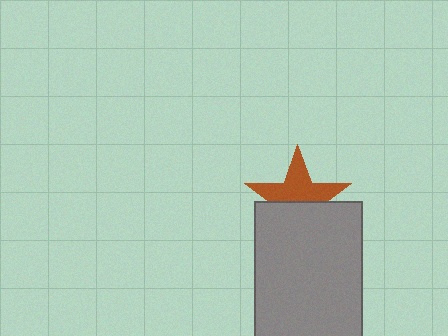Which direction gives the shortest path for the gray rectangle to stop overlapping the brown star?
Moving down gives the shortest separation.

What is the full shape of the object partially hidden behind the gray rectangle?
The partially hidden object is a brown star.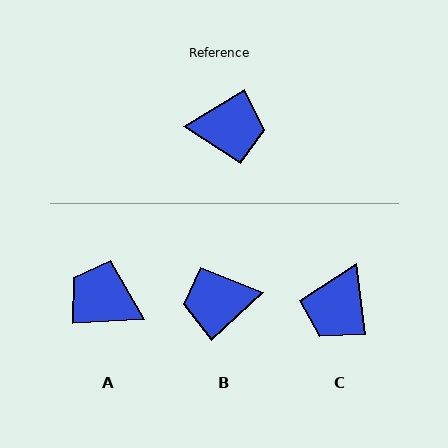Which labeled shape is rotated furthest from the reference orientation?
B, about 168 degrees away.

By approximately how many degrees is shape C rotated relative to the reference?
Approximately 114 degrees clockwise.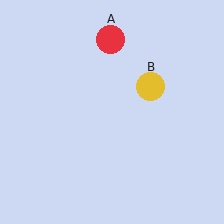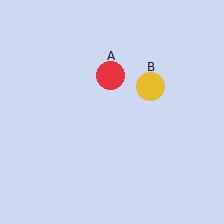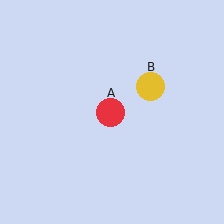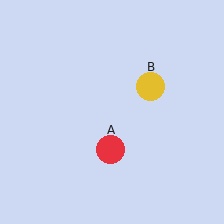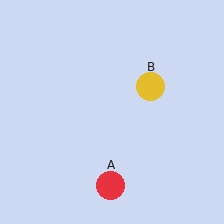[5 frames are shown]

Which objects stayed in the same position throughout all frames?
Yellow circle (object B) remained stationary.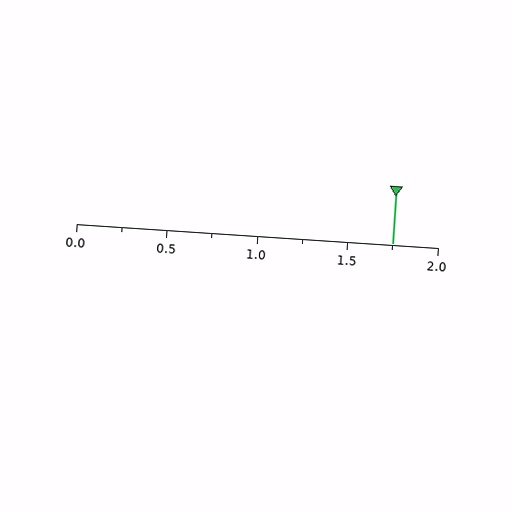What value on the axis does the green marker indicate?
The marker indicates approximately 1.75.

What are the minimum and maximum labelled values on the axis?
The axis runs from 0.0 to 2.0.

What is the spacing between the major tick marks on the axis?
The major ticks are spaced 0.5 apart.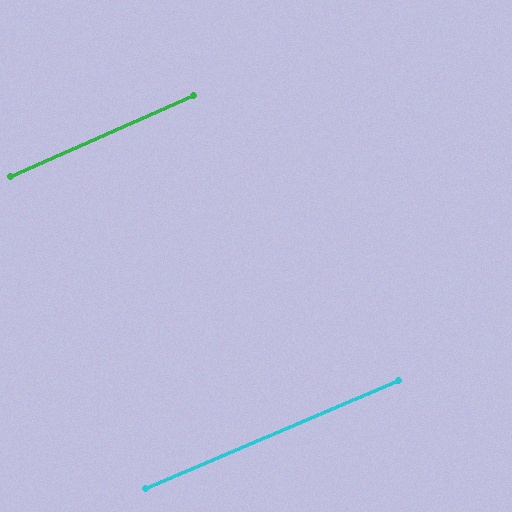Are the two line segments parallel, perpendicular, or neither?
Parallel — their directions differ by only 0.5°.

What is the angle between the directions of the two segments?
Approximately 1 degree.